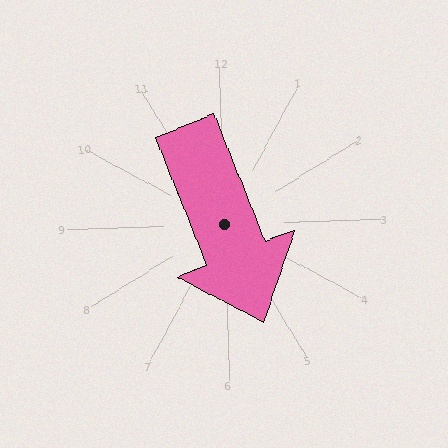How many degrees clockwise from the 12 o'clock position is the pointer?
Approximately 160 degrees.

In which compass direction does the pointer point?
South.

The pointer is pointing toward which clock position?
Roughly 5 o'clock.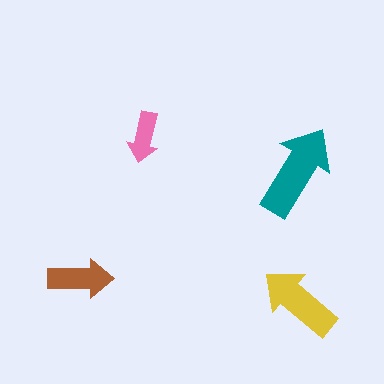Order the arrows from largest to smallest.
the teal one, the yellow one, the brown one, the pink one.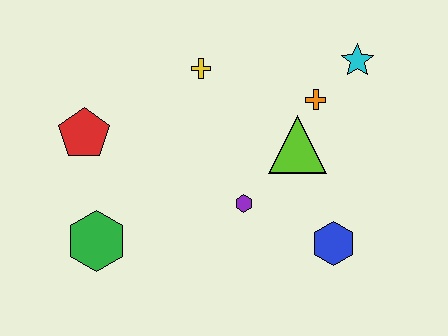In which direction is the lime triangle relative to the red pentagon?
The lime triangle is to the right of the red pentagon.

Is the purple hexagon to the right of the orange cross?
No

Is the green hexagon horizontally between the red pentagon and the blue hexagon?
Yes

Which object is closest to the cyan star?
The orange cross is closest to the cyan star.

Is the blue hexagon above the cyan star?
No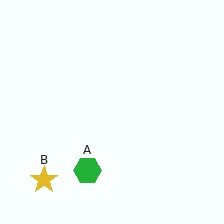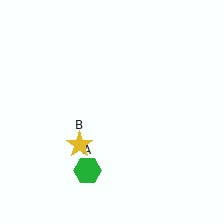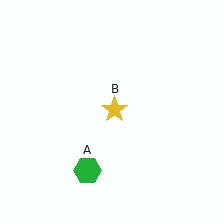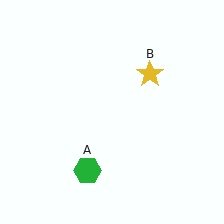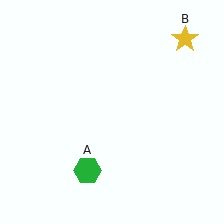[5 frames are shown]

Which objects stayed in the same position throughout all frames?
Green hexagon (object A) remained stationary.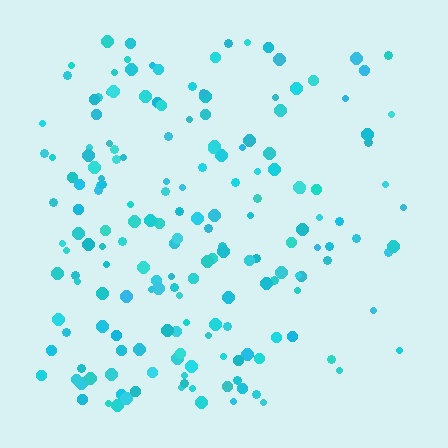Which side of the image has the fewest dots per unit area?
The right.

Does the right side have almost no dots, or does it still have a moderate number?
Still a moderate number, just noticeably fewer than the left.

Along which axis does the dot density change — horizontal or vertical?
Horizontal.